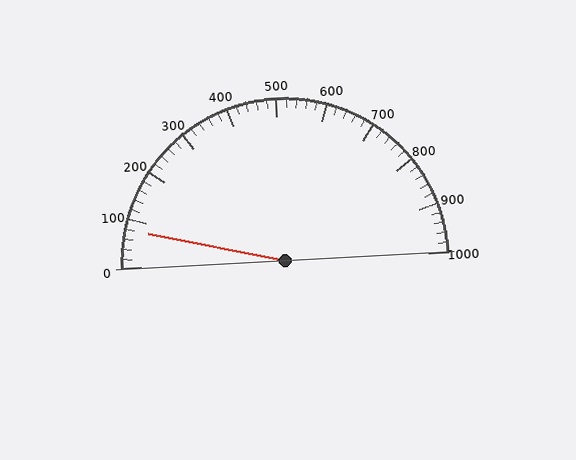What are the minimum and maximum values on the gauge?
The gauge ranges from 0 to 1000.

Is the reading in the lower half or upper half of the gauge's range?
The reading is in the lower half of the range (0 to 1000).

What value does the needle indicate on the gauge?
The needle indicates approximately 80.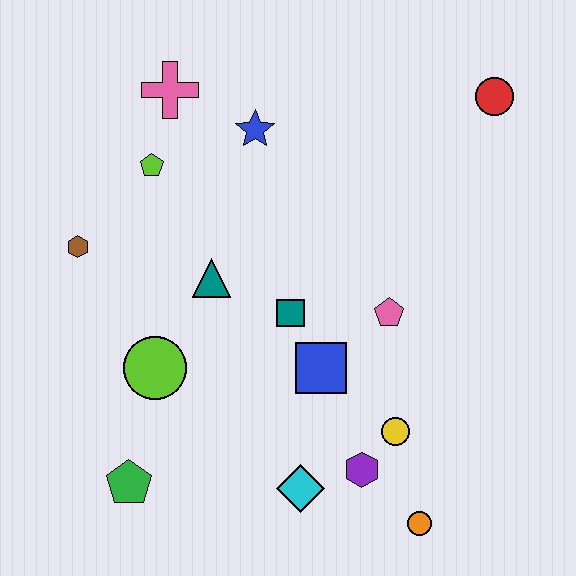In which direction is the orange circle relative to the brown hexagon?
The orange circle is to the right of the brown hexagon.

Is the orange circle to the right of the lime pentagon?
Yes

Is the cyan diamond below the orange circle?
No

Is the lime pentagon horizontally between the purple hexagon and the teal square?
No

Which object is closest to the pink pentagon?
The blue square is closest to the pink pentagon.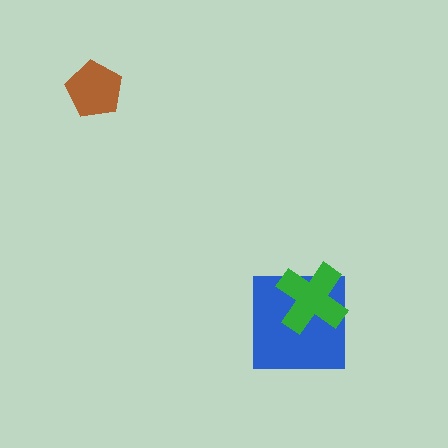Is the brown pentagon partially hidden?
No, no other shape covers it.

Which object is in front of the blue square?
The green cross is in front of the blue square.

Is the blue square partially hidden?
Yes, it is partially covered by another shape.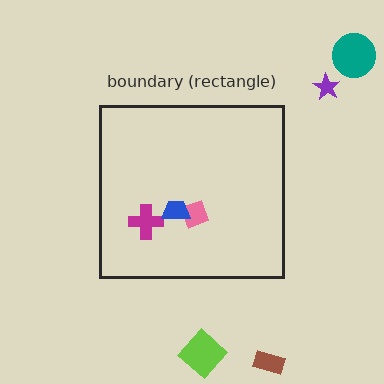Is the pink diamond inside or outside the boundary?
Inside.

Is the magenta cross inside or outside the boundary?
Inside.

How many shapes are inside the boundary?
3 inside, 4 outside.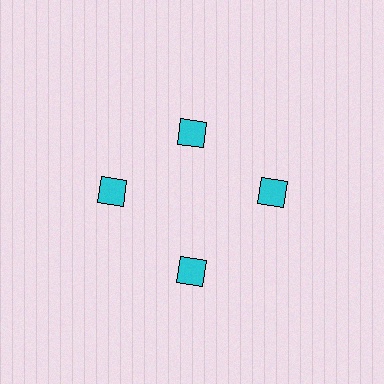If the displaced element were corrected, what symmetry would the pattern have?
It would have 4-fold rotational symmetry — the pattern would map onto itself every 90 degrees.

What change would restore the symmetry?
The symmetry would be restored by moving it outward, back onto the ring so that all 4 squares sit at equal angles and equal distance from the center.